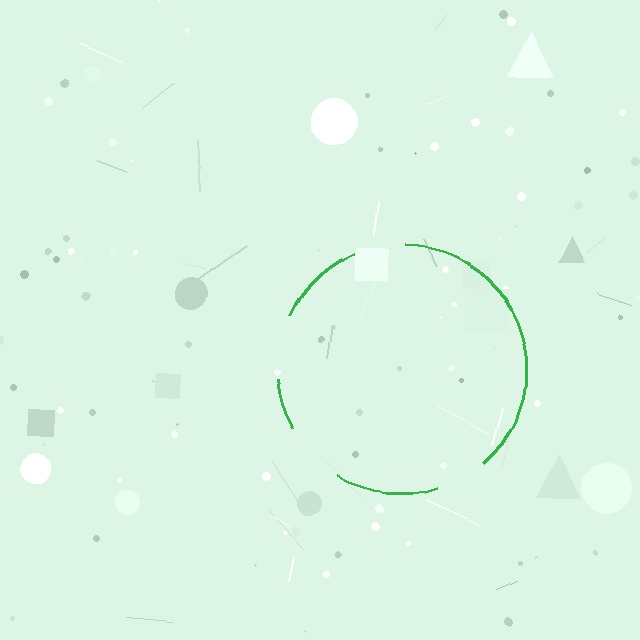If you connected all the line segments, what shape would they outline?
They would outline a circle.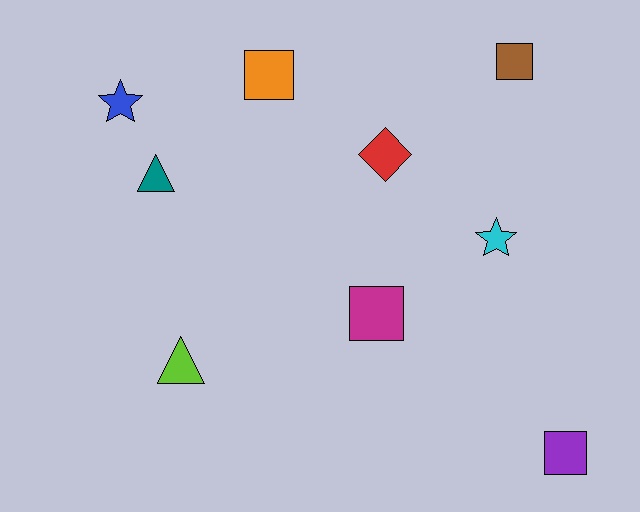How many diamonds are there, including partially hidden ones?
There is 1 diamond.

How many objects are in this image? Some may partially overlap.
There are 9 objects.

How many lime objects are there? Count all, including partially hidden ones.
There is 1 lime object.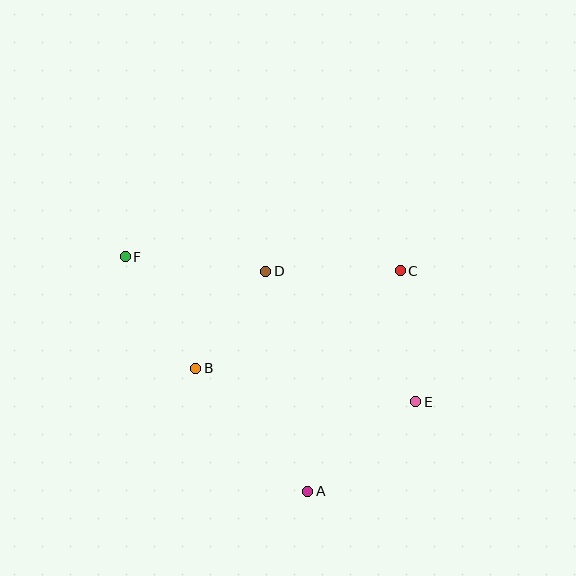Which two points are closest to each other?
Points B and D are closest to each other.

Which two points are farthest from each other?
Points E and F are farthest from each other.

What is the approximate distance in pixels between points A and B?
The distance between A and B is approximately 166 pixels.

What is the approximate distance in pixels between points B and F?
The distance between B and F is approximately 132 pixels.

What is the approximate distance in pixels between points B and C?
The distance between B and C is approximately 226 pixels.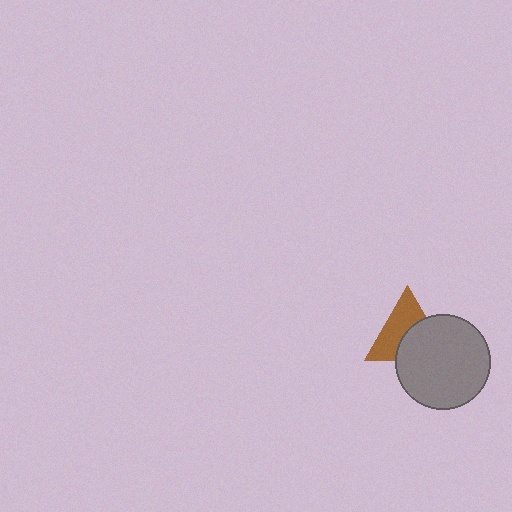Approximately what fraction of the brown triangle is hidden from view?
Roughly 46% of the brown triangle is hidden behind the gray circle.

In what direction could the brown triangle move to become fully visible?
The brown triangle could move toward the upper-left. That would shift it out from behind the gray circle entirely.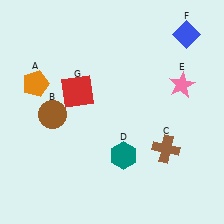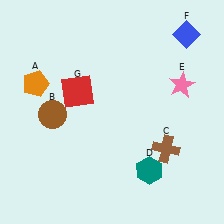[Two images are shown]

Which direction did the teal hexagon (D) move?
The teal hexagon (D) moved right.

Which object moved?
The teal hexagon (D) moved right.